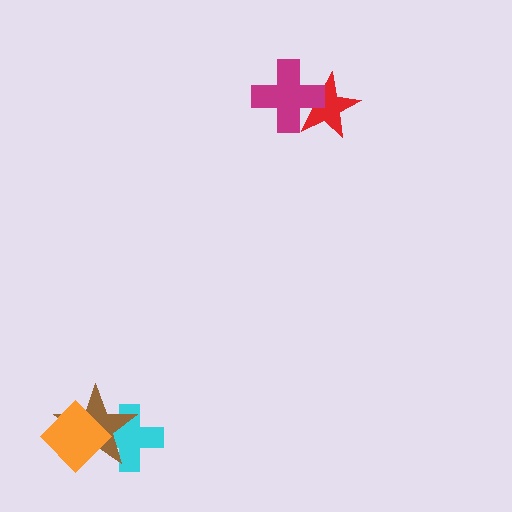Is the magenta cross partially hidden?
No, no other shape covers it.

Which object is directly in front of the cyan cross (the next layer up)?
The brown star is directly in front of the cyan cross.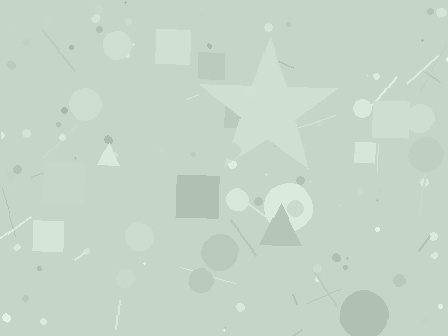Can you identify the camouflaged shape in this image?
The camouflaged shape is a star.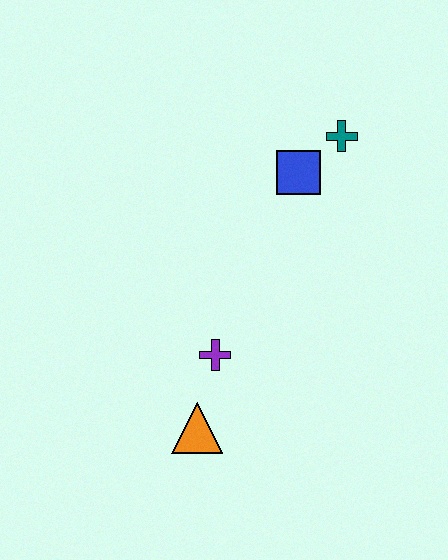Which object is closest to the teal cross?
The blue square is closest to the teal cross.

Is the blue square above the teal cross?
No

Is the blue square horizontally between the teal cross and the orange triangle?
Yes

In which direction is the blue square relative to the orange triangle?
The blue square is above the orange triangle.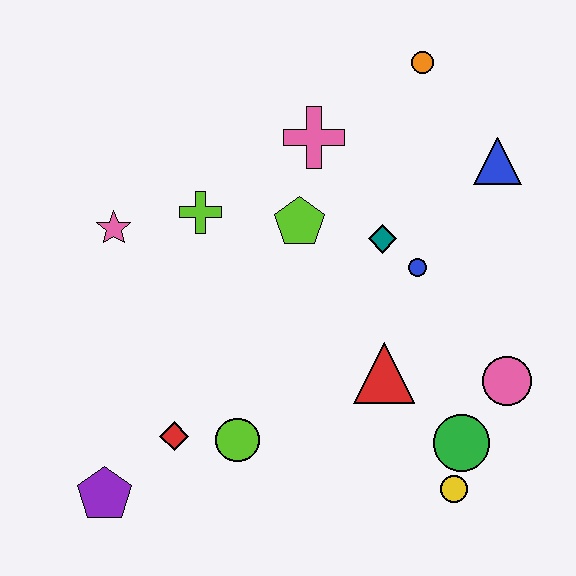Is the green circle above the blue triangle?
No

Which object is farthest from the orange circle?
The purple pentagon is farthest from the orange circle.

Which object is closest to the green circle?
The yellow circle is closest to the green circle.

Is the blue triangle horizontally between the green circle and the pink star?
No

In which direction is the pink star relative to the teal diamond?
The pink star is to the left of the teal diamond.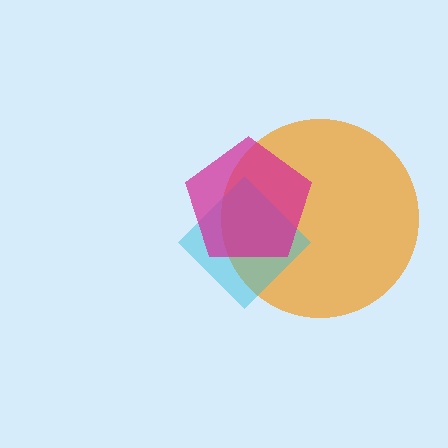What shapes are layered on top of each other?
The layered shapes are: an orange circle, a cyan diamond, a magenta pentagon.